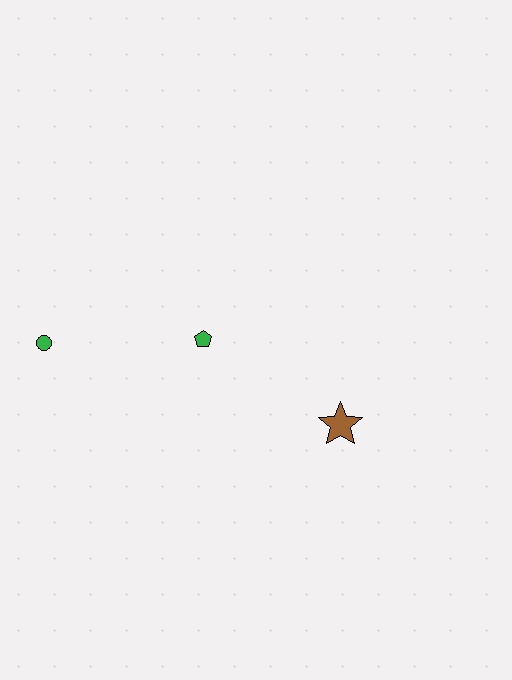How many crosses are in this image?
There are no crosses.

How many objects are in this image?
There are 3 objects.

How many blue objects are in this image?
There are no blue objects.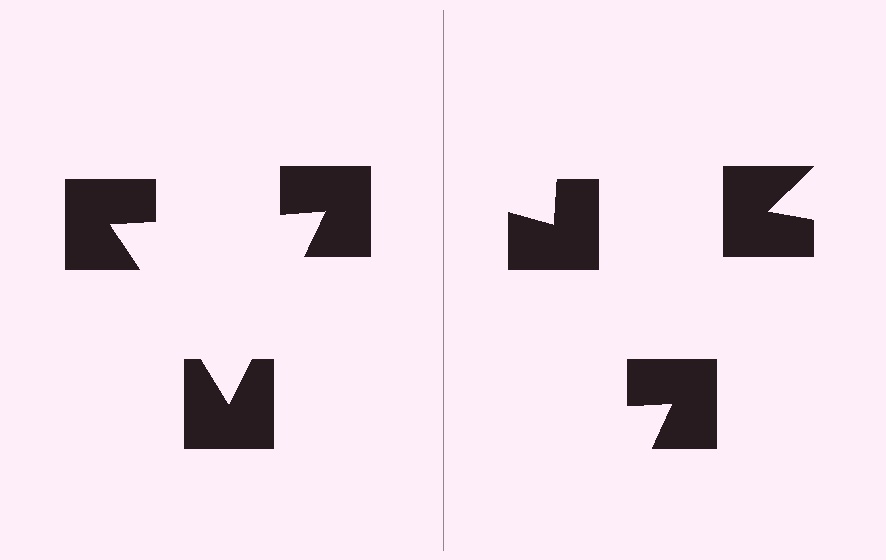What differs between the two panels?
The notched squares are positioned identically on both sides; only the wedge orientations differ. On the left they align to a triangle; on the right they are misaligned.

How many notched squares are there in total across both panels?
6 — 3 on each side.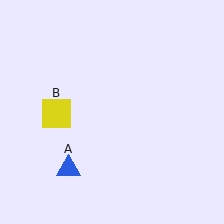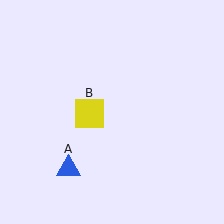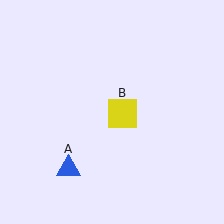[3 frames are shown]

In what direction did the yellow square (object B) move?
The yellow square (object B) moved right.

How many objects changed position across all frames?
1 object changed position: yellow square (object B).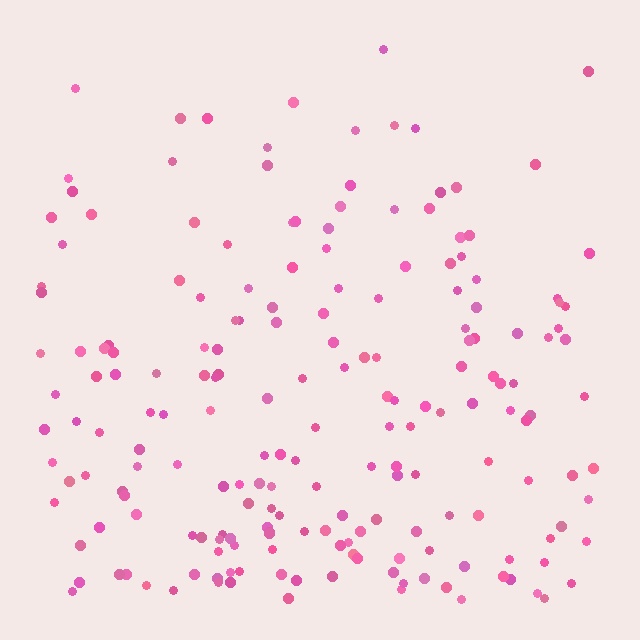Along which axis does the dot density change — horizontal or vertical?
Vertical.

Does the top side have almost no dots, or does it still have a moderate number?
Still a moderate number, just noticeably fewer than the bottom.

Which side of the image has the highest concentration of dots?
The bottom.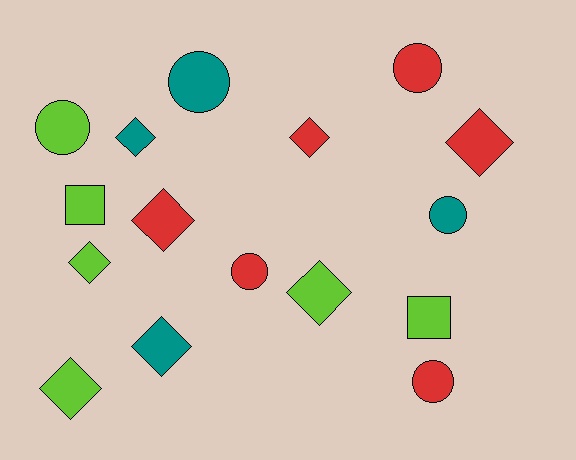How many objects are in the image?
There are 16 objects.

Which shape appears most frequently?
Diamond, with 8 objects.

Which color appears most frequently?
Red, with 6 objects.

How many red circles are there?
There are 3 red circles.